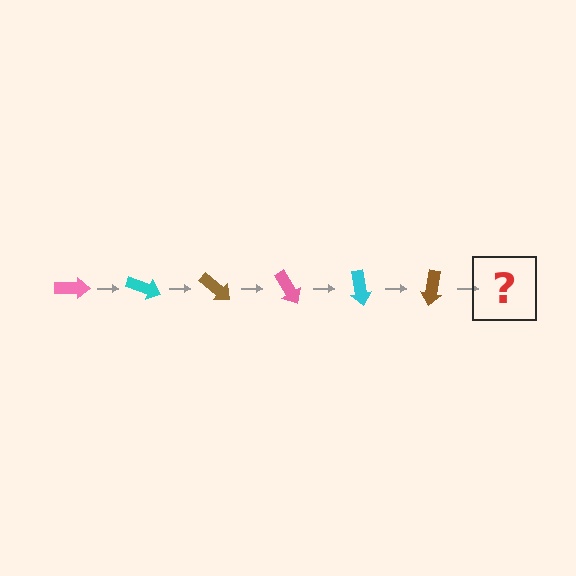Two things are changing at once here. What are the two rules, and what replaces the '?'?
The two rules are that it rotates 20 degrees each step and the color cycles through pink, cyan, and brown. The '?' should be a pink arrow, rotated 120 degrees from the start.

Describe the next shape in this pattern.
It should be a pink arrow, rotated 120 degrees from the start.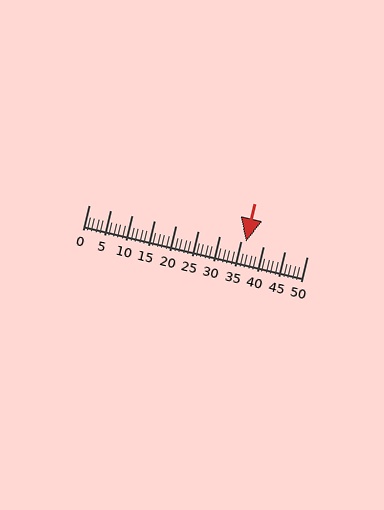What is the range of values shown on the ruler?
The ruler shows values from 0 to 50.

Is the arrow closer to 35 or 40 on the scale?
The arrow is closer to 35.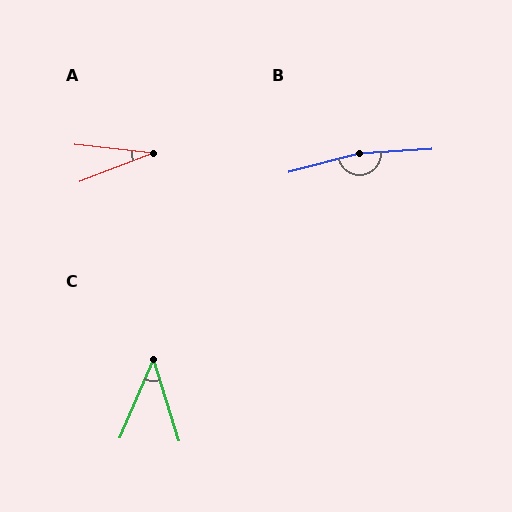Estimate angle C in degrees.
Approximately 41 degrees.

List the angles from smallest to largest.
A (28°), C (41°), B (169°).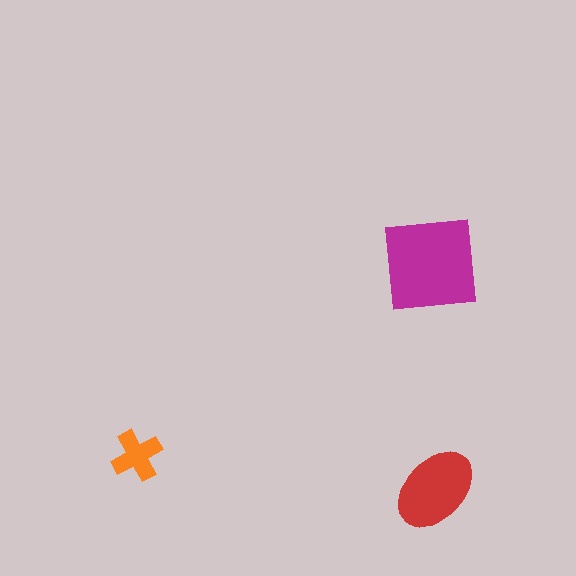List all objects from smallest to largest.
The orange cross, the red ellipse, the magenta square.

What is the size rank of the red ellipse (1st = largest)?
2nd.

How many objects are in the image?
There are 3 objects in the image.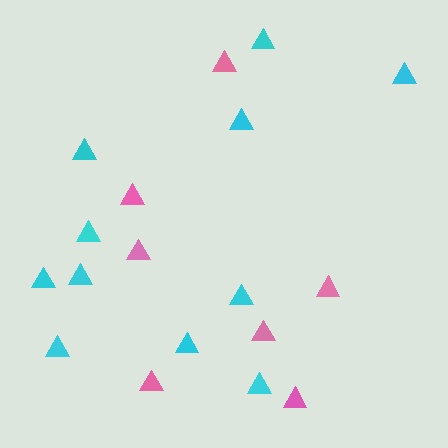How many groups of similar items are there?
There are 2 groups: one group of cyan triangles (11) and one group of pink triangles (7).